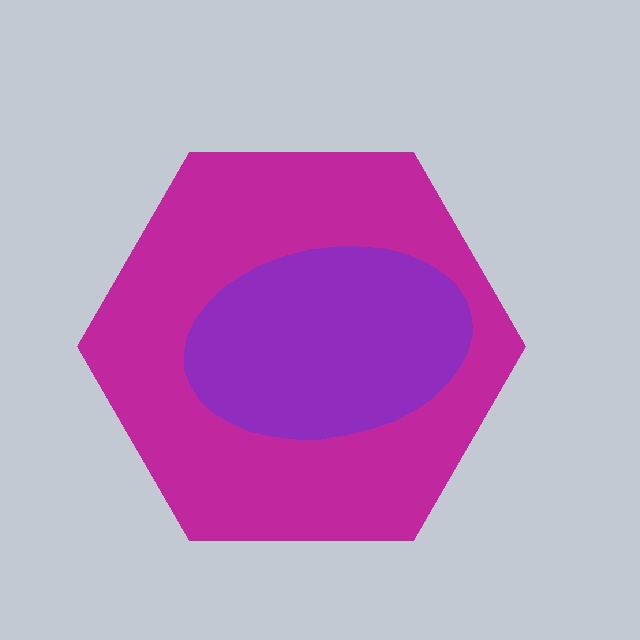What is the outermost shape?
The magenta hexagon.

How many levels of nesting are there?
2.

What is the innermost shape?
The purple ellipse.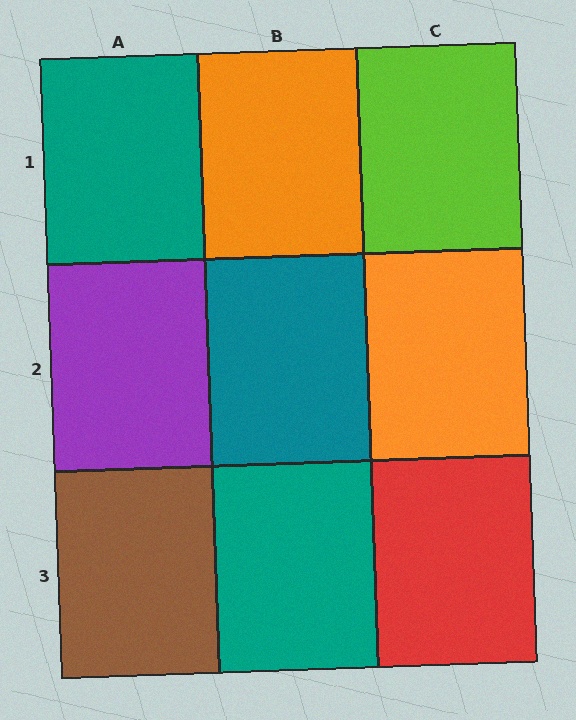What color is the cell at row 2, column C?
Orange.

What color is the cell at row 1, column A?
Teal.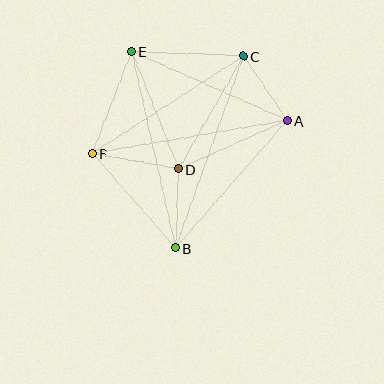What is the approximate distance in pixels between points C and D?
The distance between C and D is approximately 130 pixels.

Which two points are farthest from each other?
Points B and C are farthest from each other.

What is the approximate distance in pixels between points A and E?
The distance between A and E is approximately 170 pixels.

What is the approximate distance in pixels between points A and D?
The distance between A and D is approximately 119 pixels.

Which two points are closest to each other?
Points A and C are closest to each other.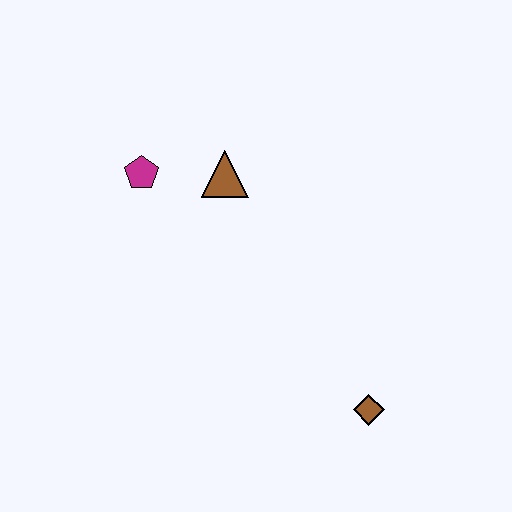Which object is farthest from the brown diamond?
The magenta pentagon is farthest from the brown diamond.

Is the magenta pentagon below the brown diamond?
No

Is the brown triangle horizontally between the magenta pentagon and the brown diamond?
Yes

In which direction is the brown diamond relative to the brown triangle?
The brown diamond is below the brown triangle.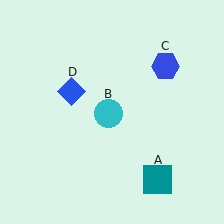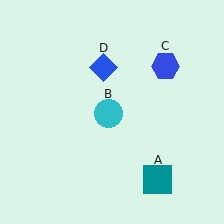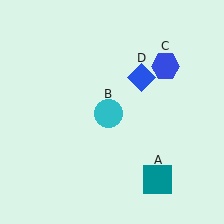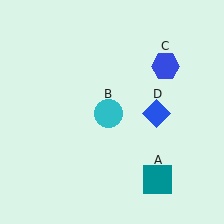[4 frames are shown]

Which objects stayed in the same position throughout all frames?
Teal square (object A) and cyan circle (object B) and blue hexagon (object C) remained stationary.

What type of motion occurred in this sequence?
The blue diamond (object D) rotated clockwise around the center of the scene.